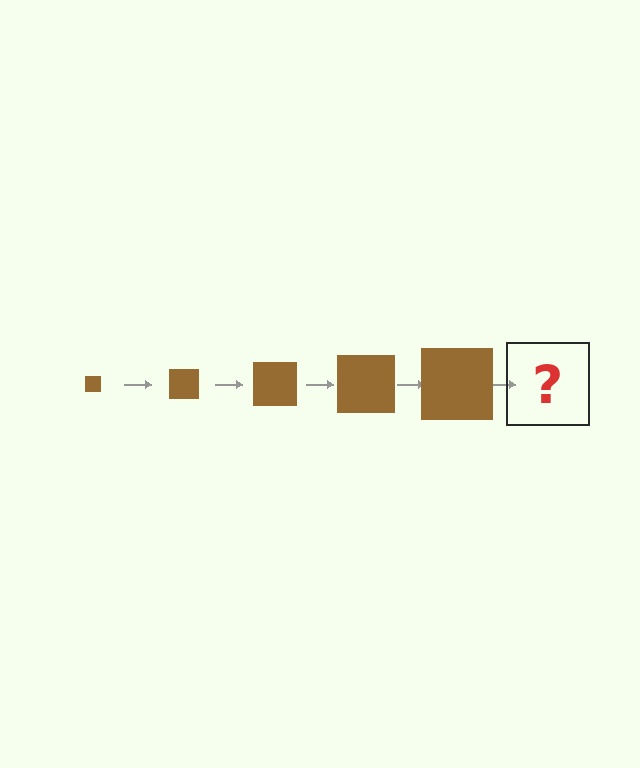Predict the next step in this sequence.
The next step is a brown square, larger than the previous one.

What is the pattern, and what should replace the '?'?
The pattern is that the square gets progressively larger each step. The '?' should be a brown square, larger than the previous one.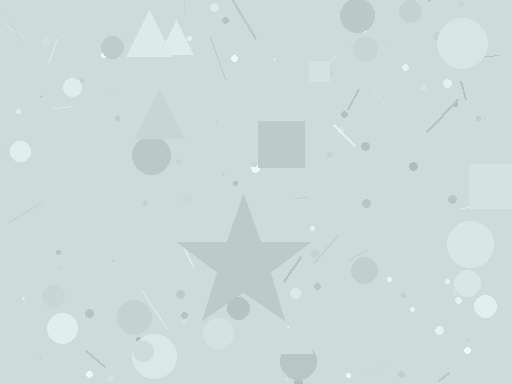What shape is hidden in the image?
A star is hidden in the image.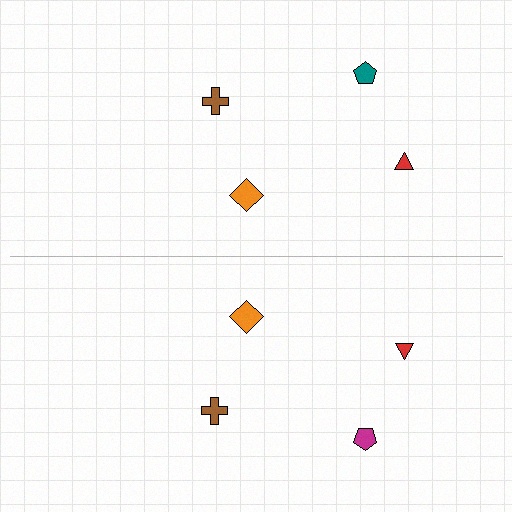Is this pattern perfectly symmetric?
No, the pattern is not perfectly symmetric. The magenta pentagon on the bottom side breaks the symmetry — its mirror counterpart is teal.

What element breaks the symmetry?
The magenta pentagon on the bottom side breaks the symmetry — its mirror counterpart is teal.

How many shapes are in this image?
There are 8 shapes in this image.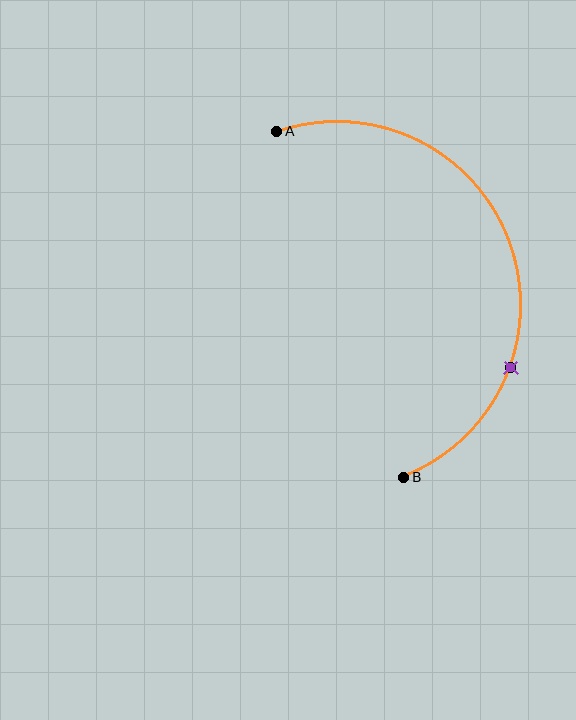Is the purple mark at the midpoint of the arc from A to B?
No. The purple mark lies on the arc but is closer to endpoint B. The arc midpoint would be at the point on the curve equidistant along the arc from both A and B.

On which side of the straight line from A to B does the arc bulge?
The arc bulges to the right of the straight line connecting A and B.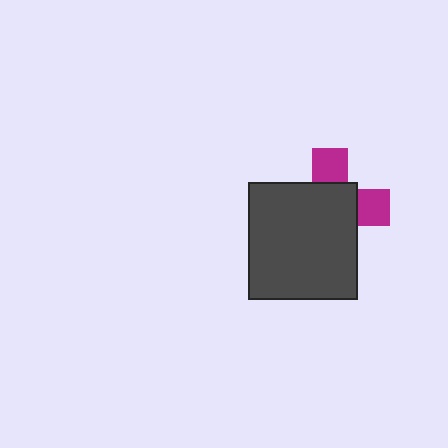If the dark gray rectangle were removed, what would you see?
You would see the complete magenta cross.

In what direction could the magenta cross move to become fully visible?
The magenta cross could move toward the upper-right. That would shift it out from behind the dark gray rectangle entirely.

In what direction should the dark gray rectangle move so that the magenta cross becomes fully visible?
The dark gray rectangle should move toward the lower-left. That is the shortest direction to clear the overlap and leave the magenta cross fully visible.